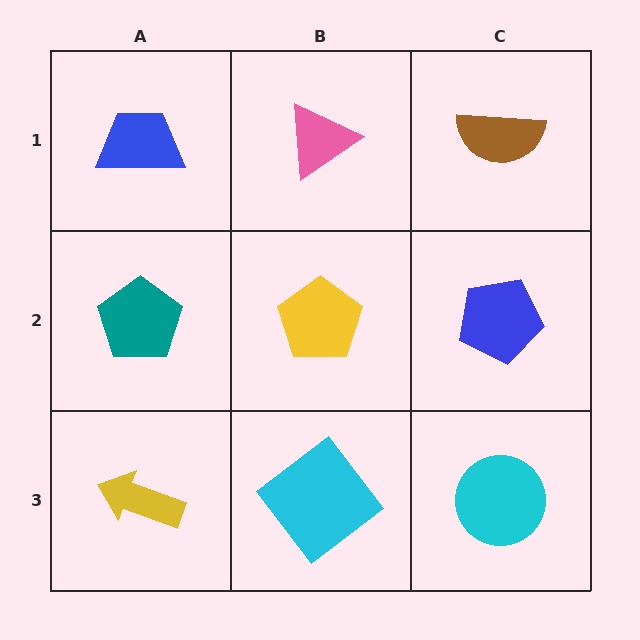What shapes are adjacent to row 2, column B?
A pink triangle (row 1, column B), a cyan diamond (row 3, column B), a teal pentagon (row 2, column A), a blue pentagon (row 2, column C).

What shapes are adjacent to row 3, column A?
A teal pentagon (row 2, column A), a cyan diamond (row 3, column B).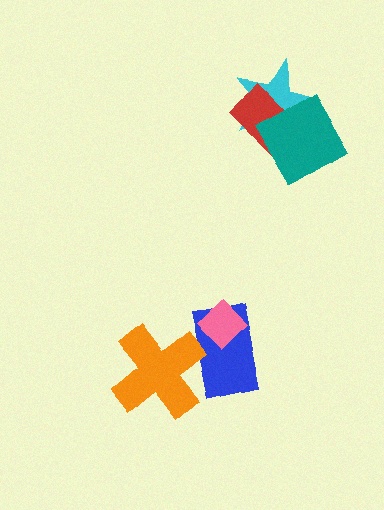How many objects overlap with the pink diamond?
1 object overlaps with the pink diamond.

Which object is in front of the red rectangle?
The teal diamond is in front of the red rectangle.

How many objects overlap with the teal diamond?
2 objects overlap with the teal diamond.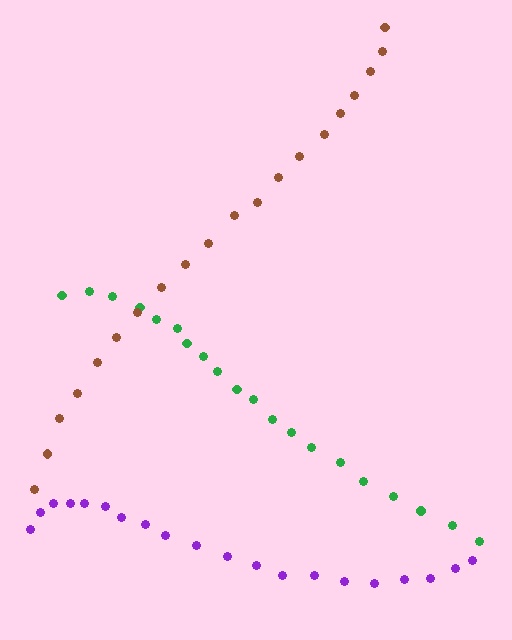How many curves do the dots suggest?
There are 3 distinct paths.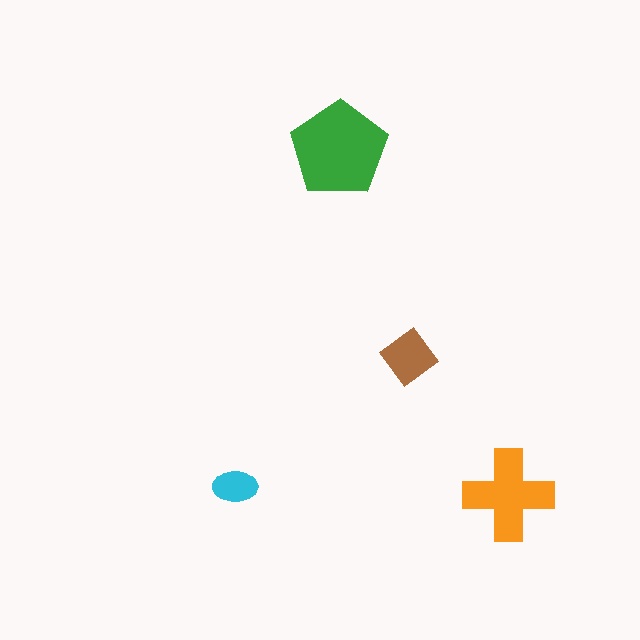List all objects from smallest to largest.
The cyan ellipse, the brown diamond, the orange cross, the green pentagon.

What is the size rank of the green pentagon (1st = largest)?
1st.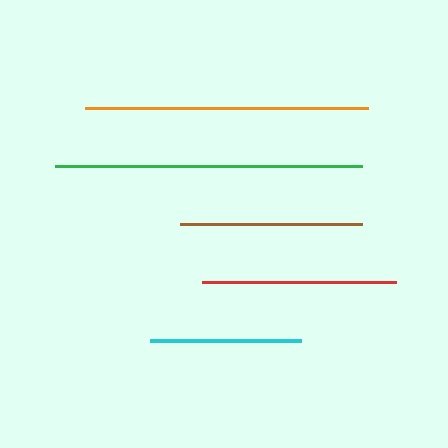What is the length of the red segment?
The red segment is approximately 195 pixels long.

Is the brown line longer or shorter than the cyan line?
The brown line is longer than the cyan line.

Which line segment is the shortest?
The cyan line is the shortest at approximately 151 pixels.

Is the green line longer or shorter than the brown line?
The green line is longer than the brown line.